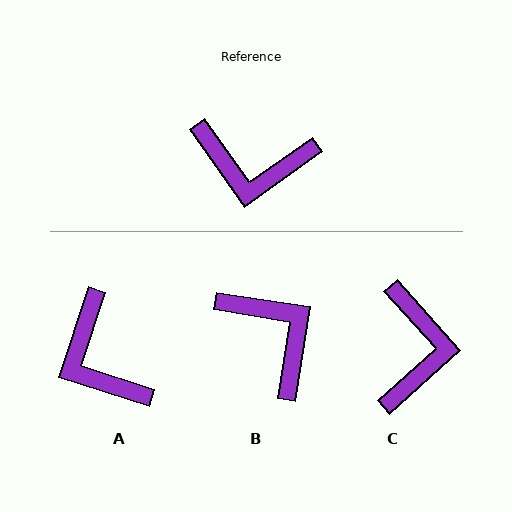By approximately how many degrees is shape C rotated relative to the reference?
Approximately 96 degrees counter-clockwise.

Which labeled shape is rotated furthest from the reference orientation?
B, about 136 degrees away.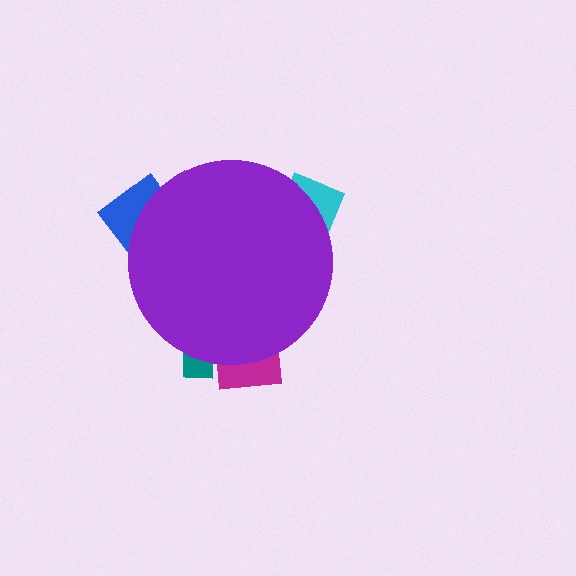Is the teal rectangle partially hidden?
Yes, the teal rectangle is partially hidden behind the purple circle.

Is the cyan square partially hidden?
Yes, the cyan square is partially hidden behind the purple circle.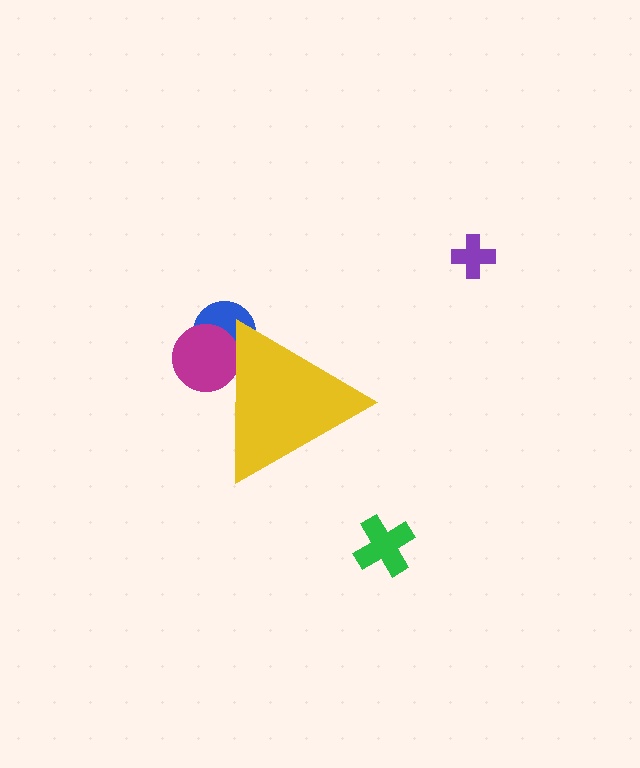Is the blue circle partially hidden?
Yes, the blue circle is partially hidden behind the yellow triangle.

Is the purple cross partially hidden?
No, the purple cross is fully visible.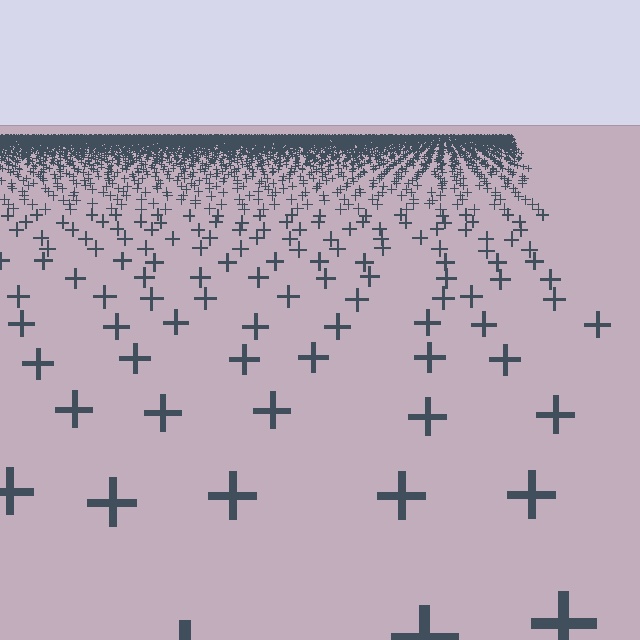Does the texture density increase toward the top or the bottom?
Density increases toward the top.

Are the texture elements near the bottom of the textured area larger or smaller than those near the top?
Larger. Near the bottom, elements are closer to the viewer and appear at a bigger on-screen size.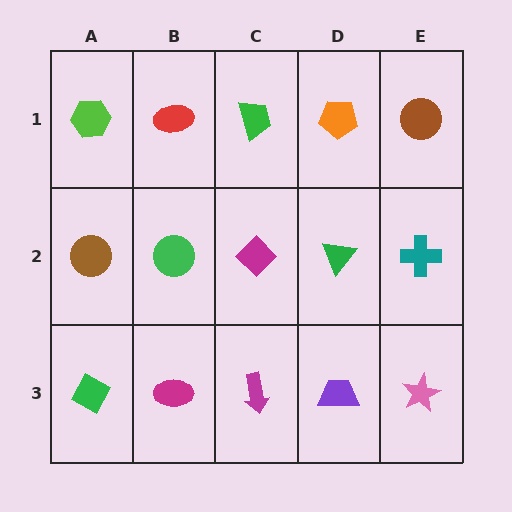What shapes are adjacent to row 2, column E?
A brown circle (row 1, column E), a pink star (row 3, column E), a green triangle (row 2, column D).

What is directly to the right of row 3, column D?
A pink star.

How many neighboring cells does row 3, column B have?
3.